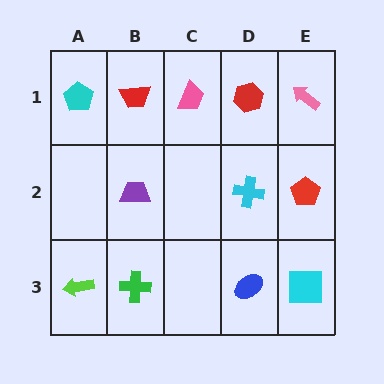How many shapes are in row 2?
3 shapes.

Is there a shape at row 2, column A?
No, that cell is empty.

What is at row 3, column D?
A blue ellipse.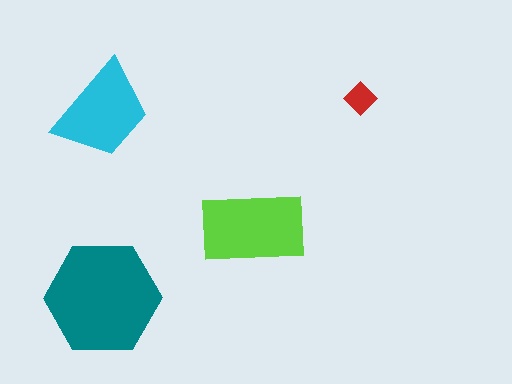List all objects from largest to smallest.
The teal hexagon, the lime rectangle, the cyan trapezoid, the red diamond.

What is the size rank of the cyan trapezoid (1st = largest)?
3rd.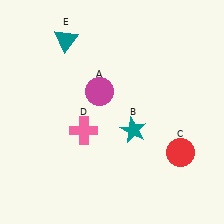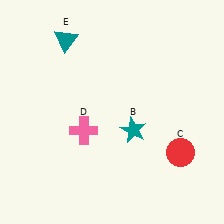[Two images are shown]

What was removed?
The magenta circle (A) was removed in Image 2.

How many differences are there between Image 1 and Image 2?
There is 1 difference between the two images.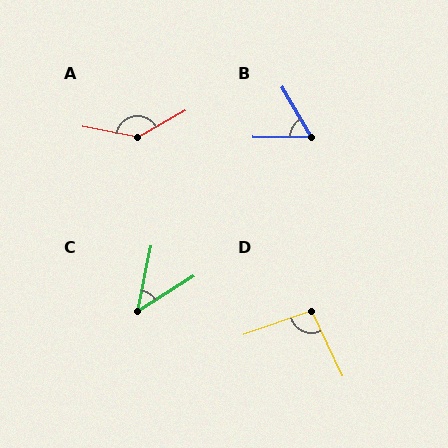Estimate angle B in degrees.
Approximately 59 degrees.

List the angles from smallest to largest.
C (46°), B (59°), D (96°), A (140°).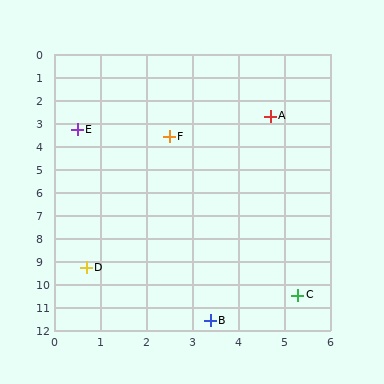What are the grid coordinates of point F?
Point F is at approximately (2.5, 3.6).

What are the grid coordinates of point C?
Point C is at approximately (5.3, 10.5).